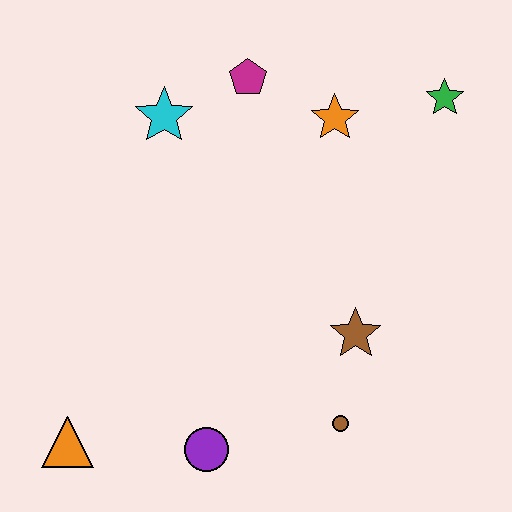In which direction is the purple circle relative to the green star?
The purple circle is below the green star.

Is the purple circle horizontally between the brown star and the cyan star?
Yes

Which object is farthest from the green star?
The orange triangle is farthest from the green star.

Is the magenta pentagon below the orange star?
No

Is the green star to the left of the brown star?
No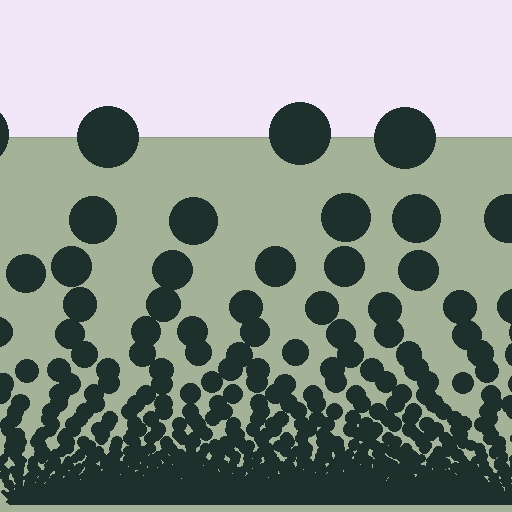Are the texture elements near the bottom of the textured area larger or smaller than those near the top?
Smaller. The gradient is inverted — elements near the bottom are smaller and denser.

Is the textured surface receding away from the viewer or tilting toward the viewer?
The surface appears to tilt toward the viewer. Texture elements get larger and sparser toward the top.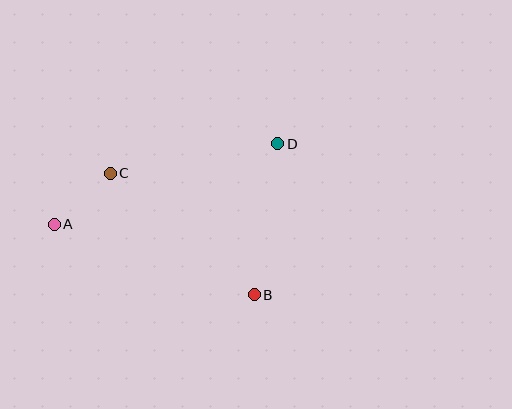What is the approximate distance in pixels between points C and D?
The distance between C and D is approximately 170 pixels.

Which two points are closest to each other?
Points A and C are closest to each other.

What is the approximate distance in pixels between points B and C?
The distance between B and C is approximately 188 pixels.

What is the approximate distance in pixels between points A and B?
The distance between A and B is approximately 212 pixels.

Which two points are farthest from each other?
Points A and D are farthest from each other.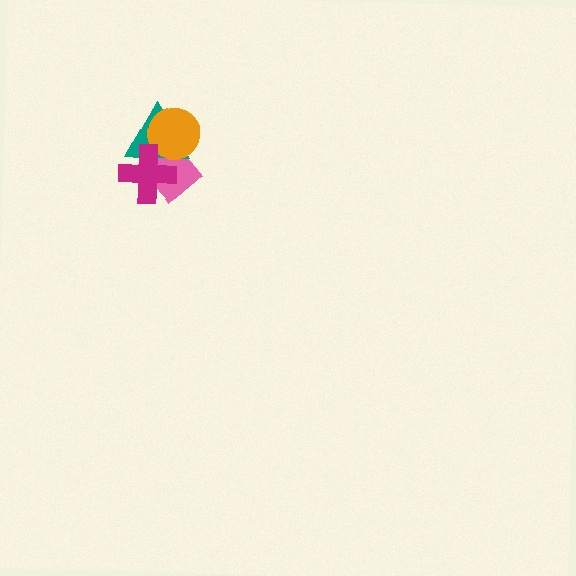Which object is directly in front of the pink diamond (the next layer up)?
The teal triangle is directly in front of the pink diamond.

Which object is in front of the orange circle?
The magenta cross is in front of the orange circle.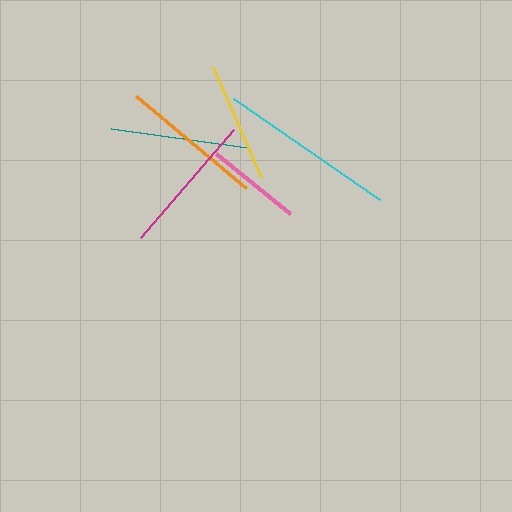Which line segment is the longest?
The cyan line is the longest at approximately 177 pixels.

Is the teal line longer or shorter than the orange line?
The orange line is longer than the teal line.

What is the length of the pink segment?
The pink segment is approximately 96 pixels long.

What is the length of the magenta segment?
The magenta segment is approximately 142 pixels long.